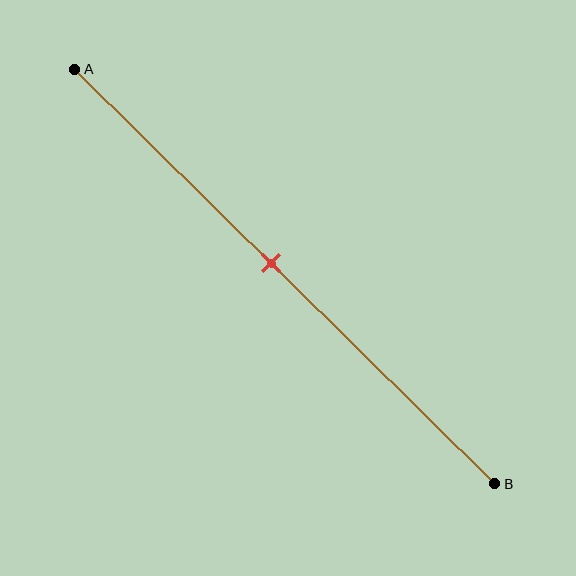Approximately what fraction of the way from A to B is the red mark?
The red mark is approximately 45% of the way from A to B.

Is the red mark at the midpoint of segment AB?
No, the mark is at about 45% from A, not at the 50% midpoint.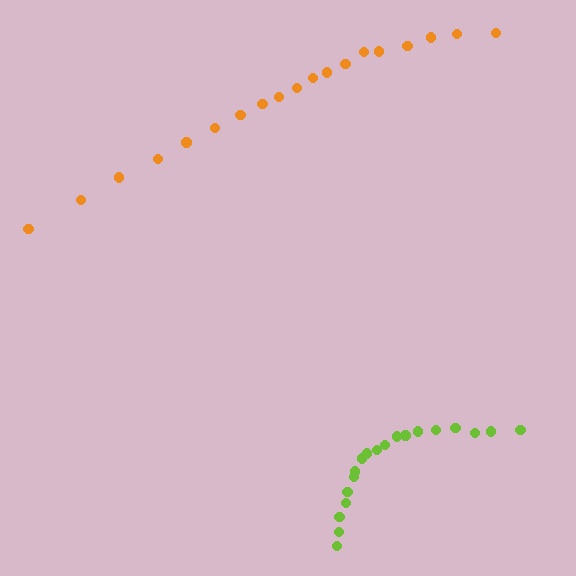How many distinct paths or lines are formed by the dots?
There are 2 distinct paths.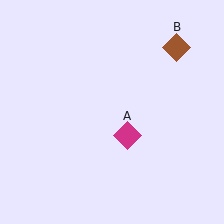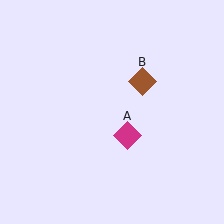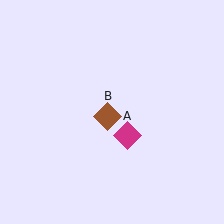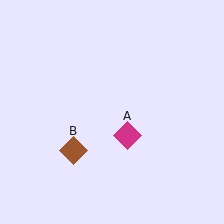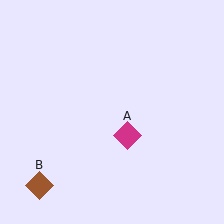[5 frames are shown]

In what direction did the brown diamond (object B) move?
The brown diamond (object B) moved down and to the left.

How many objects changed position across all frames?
1 object changed position: brown diamond (object B).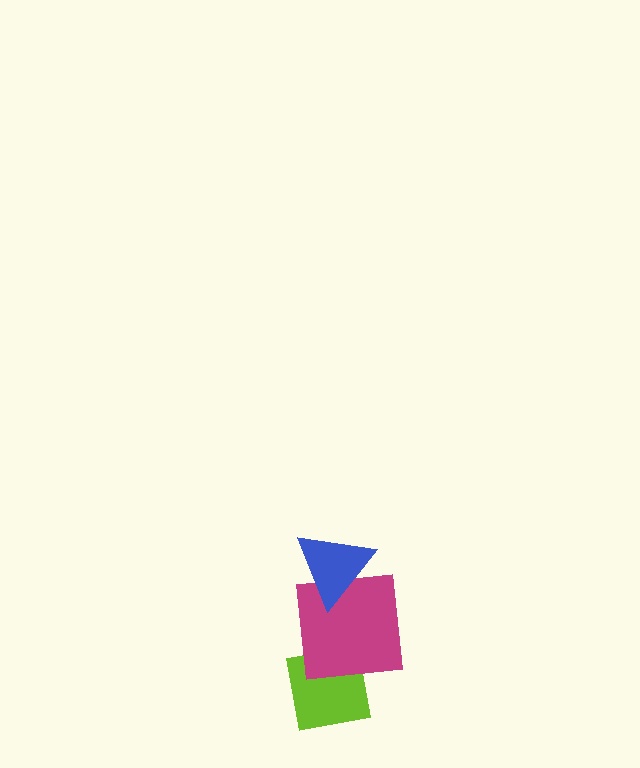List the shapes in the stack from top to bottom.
From top to bottom: the blue triangle, the magenta square, the lime square.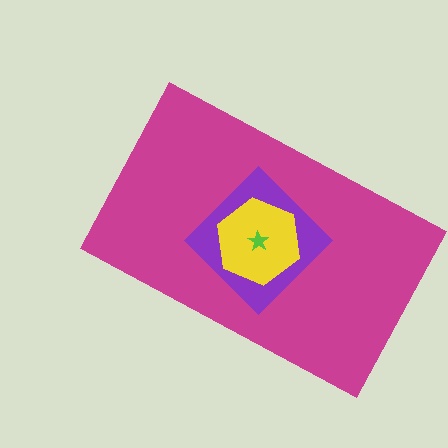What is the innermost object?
The lime star.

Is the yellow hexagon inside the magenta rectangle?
Yes.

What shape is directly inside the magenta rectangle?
The purple diamond.